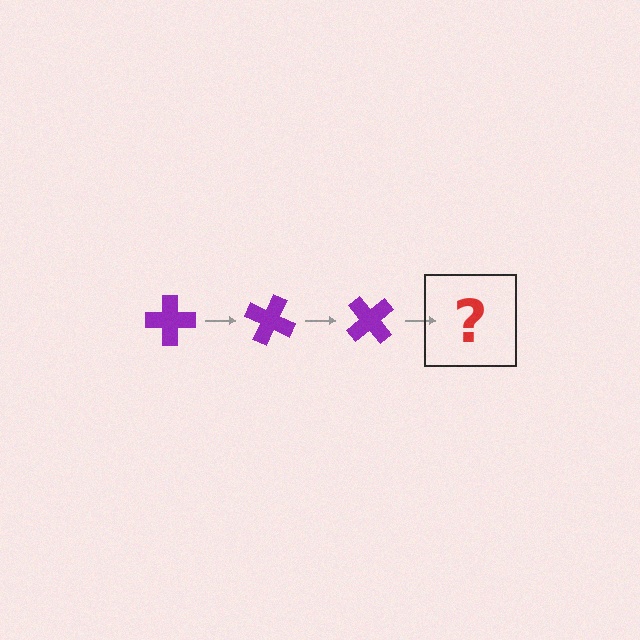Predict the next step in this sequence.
The next step is a purple cross rotated 75 degrees.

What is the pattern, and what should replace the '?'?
The pattern is that the cross rotates 25 degrees each step. The '?' should be a purple cross rotated 75 degrees.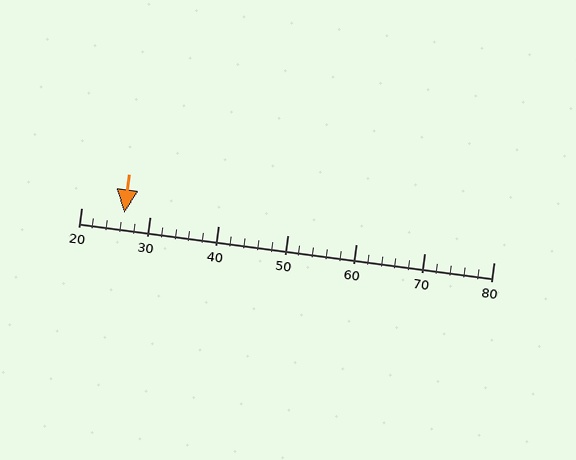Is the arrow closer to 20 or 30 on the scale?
The arrow is closer to 30.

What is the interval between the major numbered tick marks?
The major tick marks are spaced 10 units apart.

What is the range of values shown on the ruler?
The ruler shows values from 20 to 80.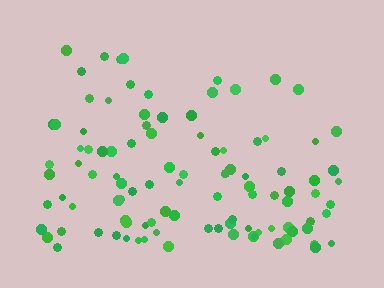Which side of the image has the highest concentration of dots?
The bottom.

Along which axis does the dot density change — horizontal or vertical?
Vertical.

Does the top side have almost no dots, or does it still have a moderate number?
Still a moderate number, just noticeably fewer than the bottom.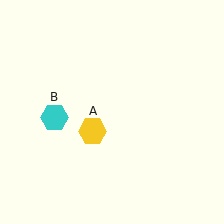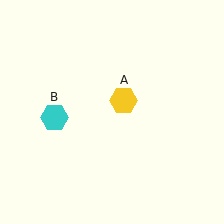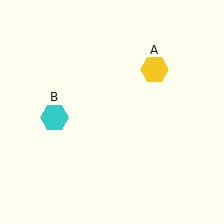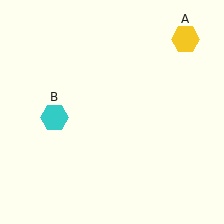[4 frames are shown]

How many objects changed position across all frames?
1 object changed position: yellow hexagon (object A).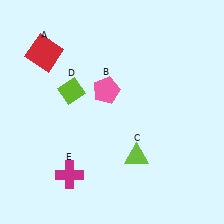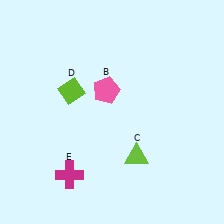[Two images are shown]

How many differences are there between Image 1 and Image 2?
There is 1 difference between the two images.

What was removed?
The red square (A) was removed in Image 2.